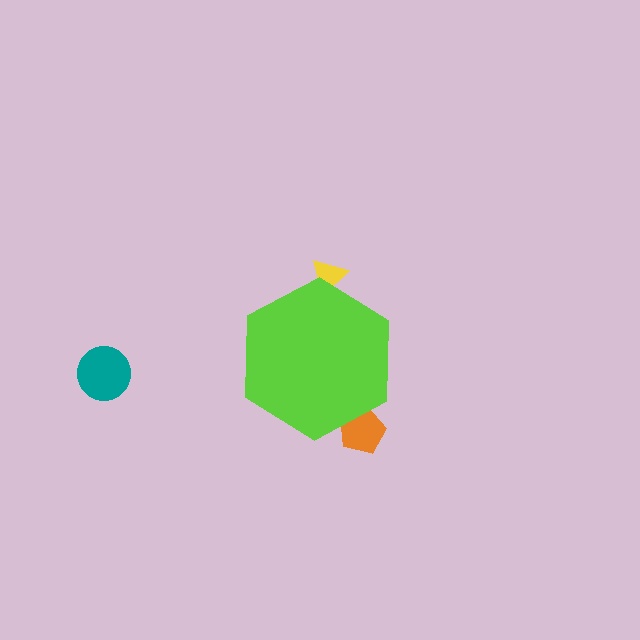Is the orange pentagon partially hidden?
Yes, the orange pentagon is partially hidden behind the lime hexagon.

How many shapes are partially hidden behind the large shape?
2 shapes are partially hidden.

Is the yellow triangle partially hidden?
Yes, the yellow triangle is partially hidden behind the lime hexagon.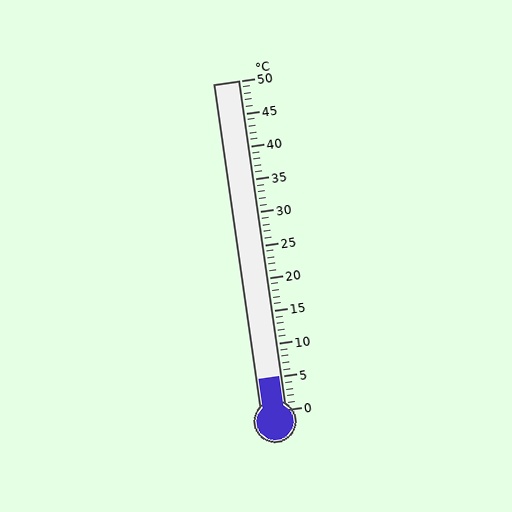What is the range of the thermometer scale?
The thermometer scale ranges from 0°C to 50°C.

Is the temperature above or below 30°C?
The temperature is below 30°C.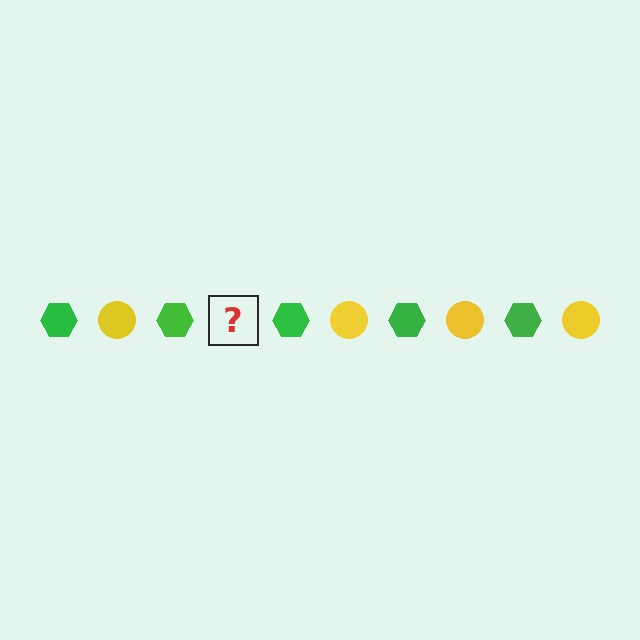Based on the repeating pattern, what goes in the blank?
The blank should be a yellow circle.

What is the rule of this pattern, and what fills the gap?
The rule is that the pattern alternates between green hexagon and yellow circle. The gap should be filled with a yellow circle.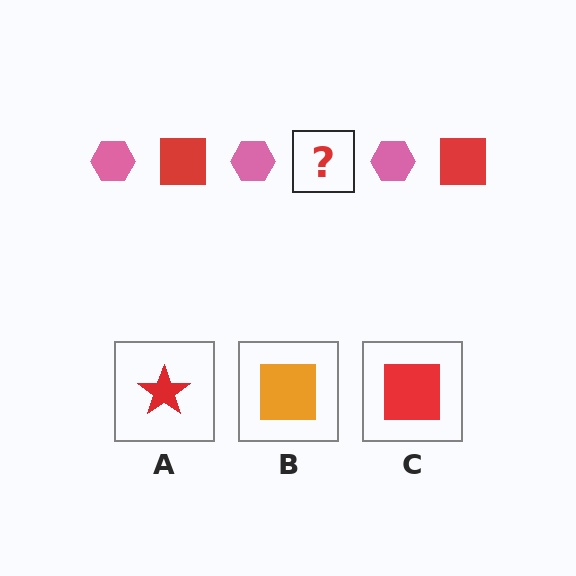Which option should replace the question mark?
Option C.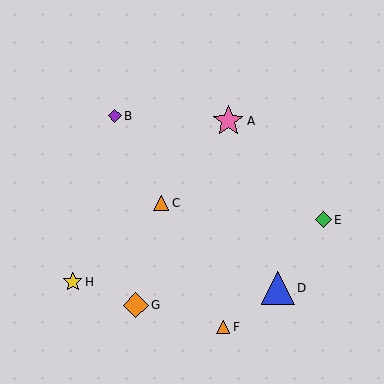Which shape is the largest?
The blue triangle (labeled D) is the largest.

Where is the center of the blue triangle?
The center of the blue triangle is at (278, 288).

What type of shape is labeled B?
Shape B is a purple diamond.